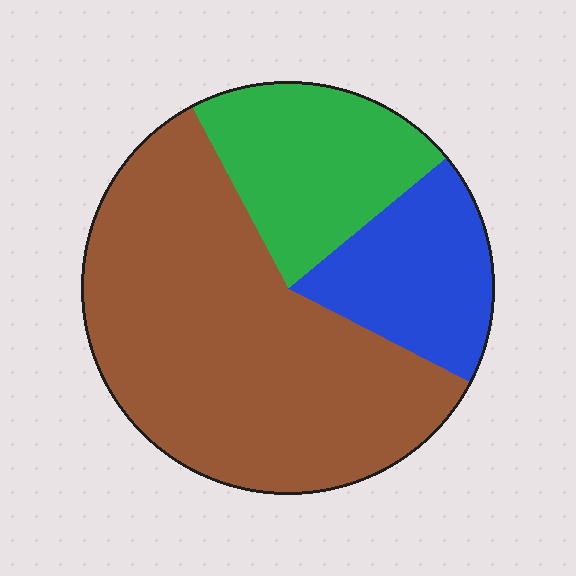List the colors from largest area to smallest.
From largest to smallest: brown, green, blue.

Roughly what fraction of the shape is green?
Green covers roughly 20% of the shape.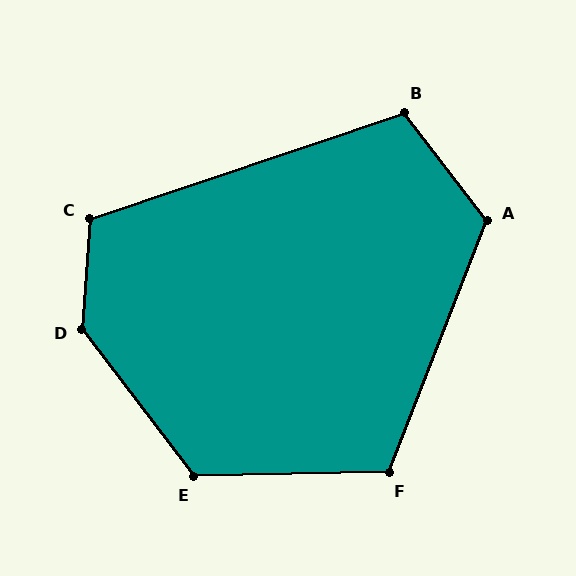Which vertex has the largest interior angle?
D, at approximately 139 degrees.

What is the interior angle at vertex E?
Approximately 126 degrees (obtuse).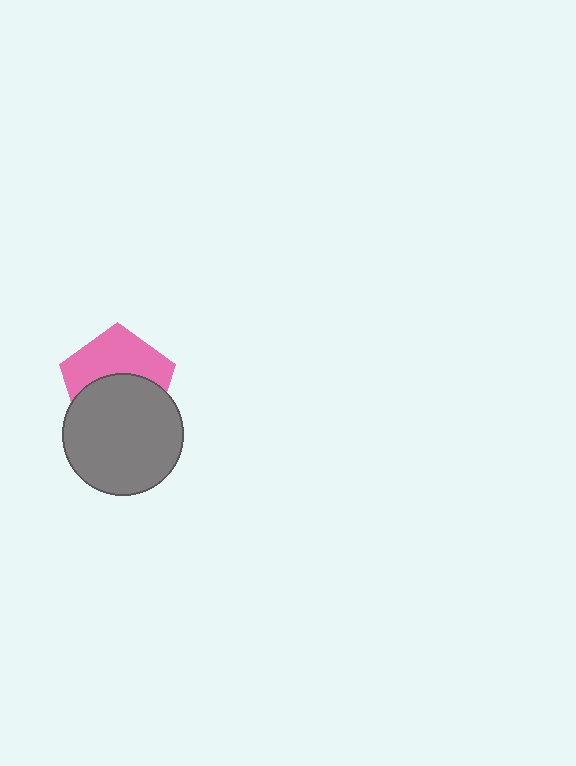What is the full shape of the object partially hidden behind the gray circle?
The partially hidden object is a pink pentagon.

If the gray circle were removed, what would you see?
You would see the complete pink pentagon.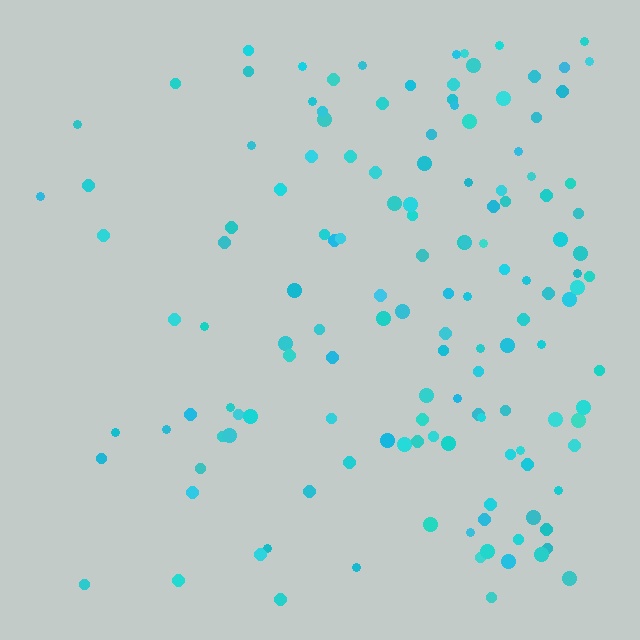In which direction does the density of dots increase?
From left to right, with the right side densest.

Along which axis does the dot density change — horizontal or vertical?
Horizontal.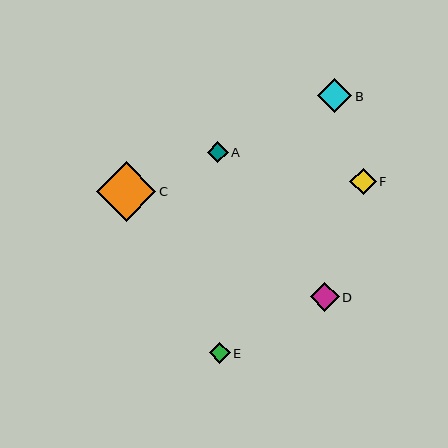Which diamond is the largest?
Diamond C is the largest with a size of approximately 59 pixels.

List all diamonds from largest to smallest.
From largest to smallest: C, B, D, F, E, A.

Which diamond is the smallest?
Diamond A is the smallest with a size of approximately 21 pixels.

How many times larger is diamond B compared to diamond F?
Diamond B is approximately 1.3 times the size of diamond F.